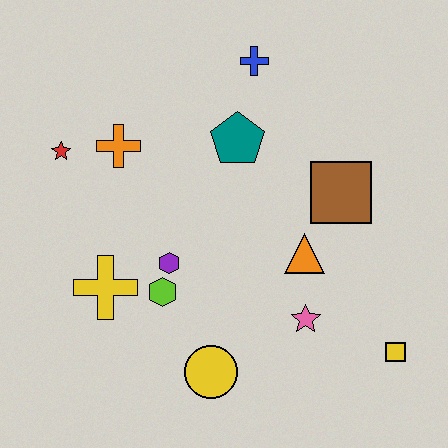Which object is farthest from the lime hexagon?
The blue cross is farthest from the lime hexagon.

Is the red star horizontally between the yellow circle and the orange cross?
No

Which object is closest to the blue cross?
The teal pentagon is closest to the blue cross.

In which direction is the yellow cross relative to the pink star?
The yellow cross is to the left of the pink star.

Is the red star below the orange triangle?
No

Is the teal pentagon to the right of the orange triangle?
No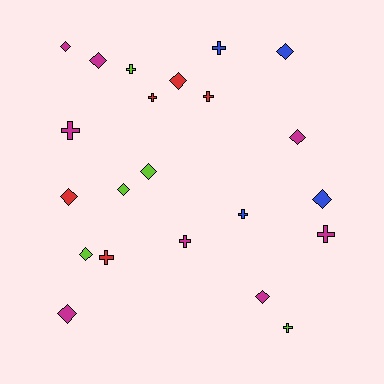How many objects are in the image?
There are 22 objects.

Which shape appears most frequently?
Diamond, with 12 objects.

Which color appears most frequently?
Magenta, with 8 objects.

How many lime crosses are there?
There are 2 lime crosses.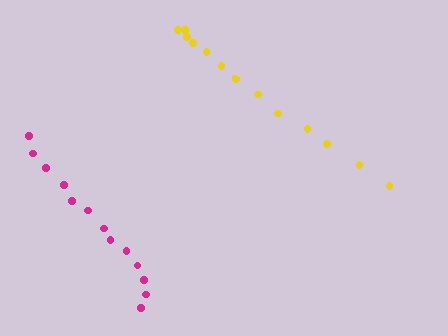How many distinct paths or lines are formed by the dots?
There are 2 distinct paths.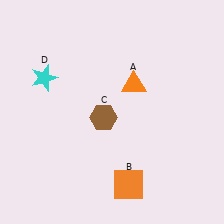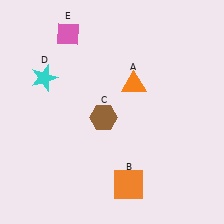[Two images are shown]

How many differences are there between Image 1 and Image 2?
There is 1 difference between the two images.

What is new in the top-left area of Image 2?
A pink diamond (E) was added in the top-left area of Image 2.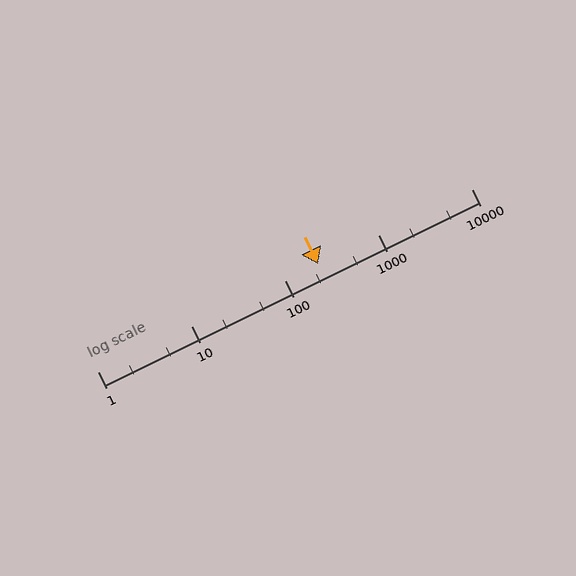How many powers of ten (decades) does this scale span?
The scale spans 4 decades, from 1 to 10000.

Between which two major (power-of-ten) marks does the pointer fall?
The pointer is between 100 and 1000.